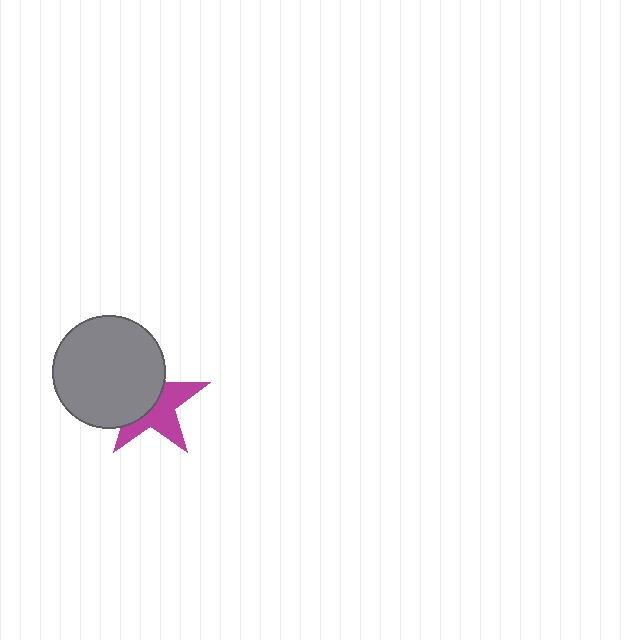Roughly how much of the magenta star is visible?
About half of it is visible (roughly 49%).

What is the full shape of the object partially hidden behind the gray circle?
The partially hidden object is a magenta star.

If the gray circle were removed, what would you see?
You would see the complete magenta star.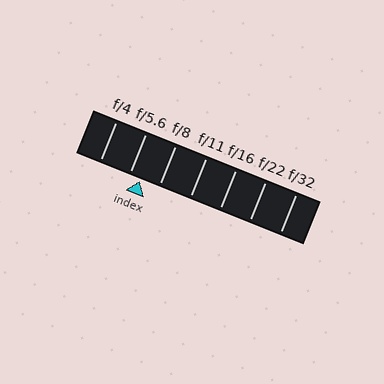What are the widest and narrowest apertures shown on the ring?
The widest aperture shown is f/4 and the narrowest is f/32.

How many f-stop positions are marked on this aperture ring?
There are 7 f-stop positions marked.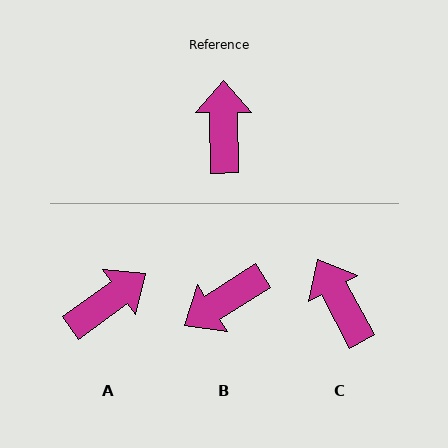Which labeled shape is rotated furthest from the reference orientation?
B, about 122 degrees away.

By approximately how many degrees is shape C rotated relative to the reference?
Approximately 28 degrees counter-clockwise.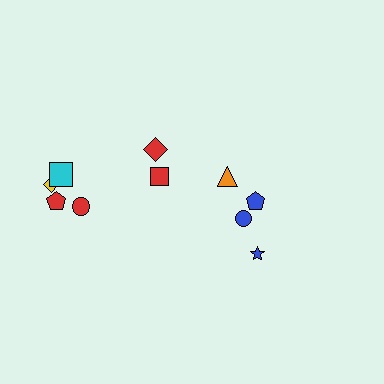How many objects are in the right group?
There are 4 objects.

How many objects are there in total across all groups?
There are 10 objects.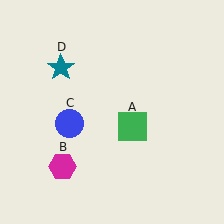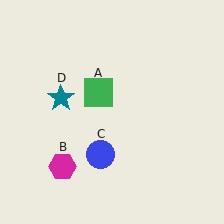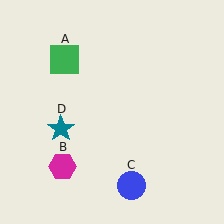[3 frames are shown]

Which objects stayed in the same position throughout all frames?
Magenta hexagon (object B) remained stationary.